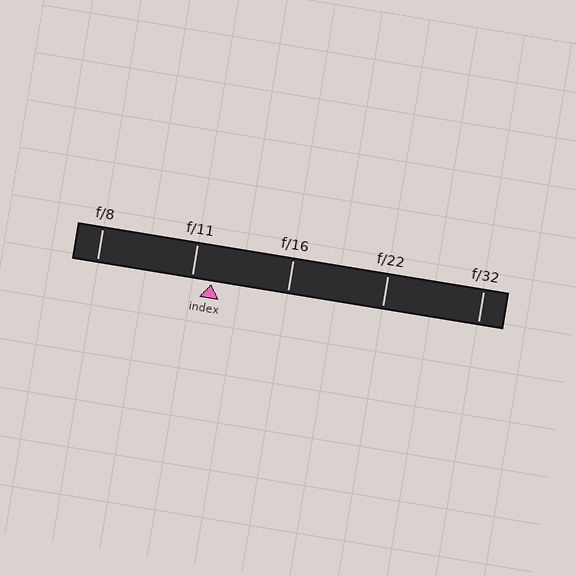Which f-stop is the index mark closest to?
The index mark is closest to f/11.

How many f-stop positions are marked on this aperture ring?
There are 5 f-stop positions marked.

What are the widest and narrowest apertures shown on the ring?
The widest aperture shown is f/8 and the narrowest is f/32.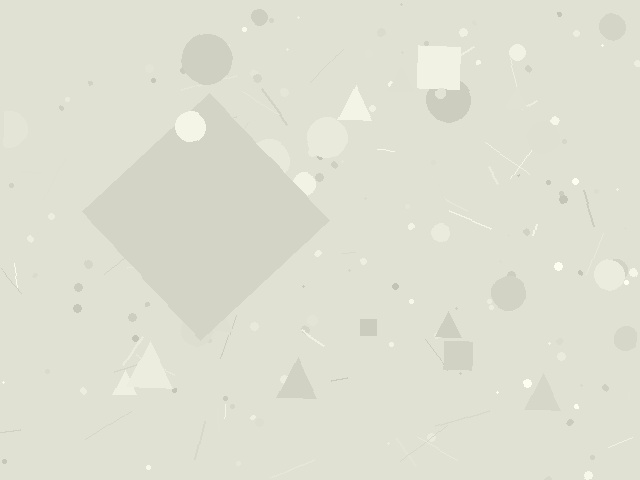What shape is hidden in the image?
A diamond is hidden in the image.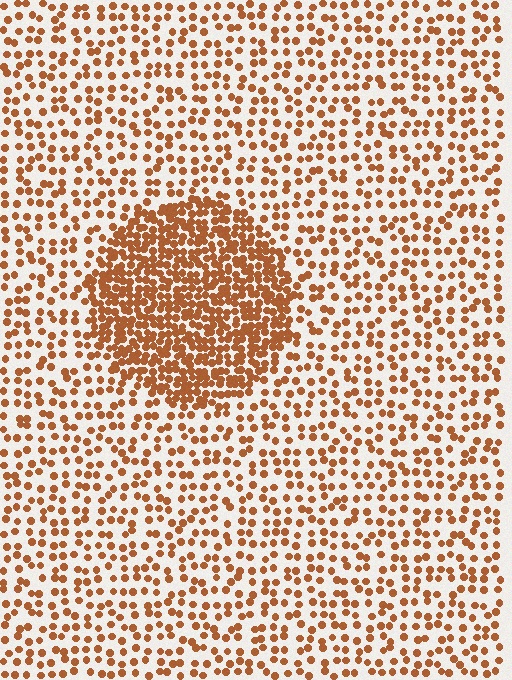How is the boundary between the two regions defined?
The boundary is defined by a change in element density (approximately 2.5x ratio). All elements are the same color, size, and shape.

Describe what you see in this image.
The image contains small brown elements arranged at two different densities. A circle-shaped region is visible where the elements are more densely packed than the surrounding area.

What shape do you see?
I see a circle.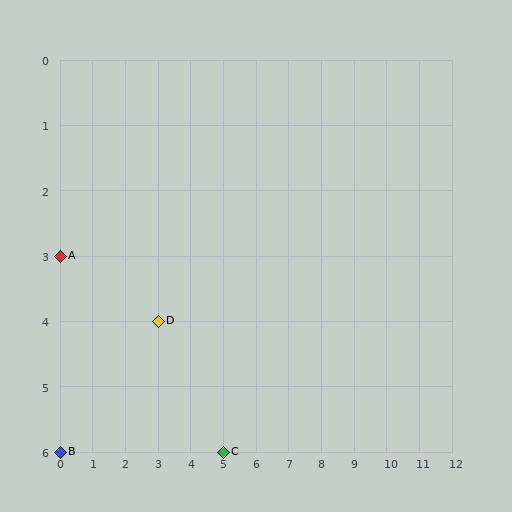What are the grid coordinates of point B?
Point B is at grid coordinates (0, 6).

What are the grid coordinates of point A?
Point A is at grid coordinates (0, 3).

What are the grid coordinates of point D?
Point D is at grid coordinates (3, 4).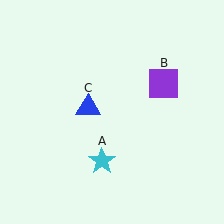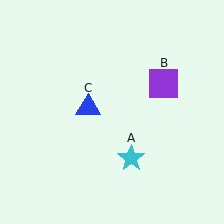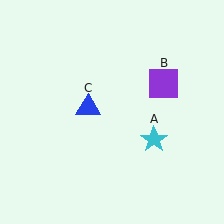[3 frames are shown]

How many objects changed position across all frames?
1 object changed position: cyan star (object A).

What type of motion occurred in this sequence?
The cyan star (object A) rotated counterclockwise around the center of the scene.